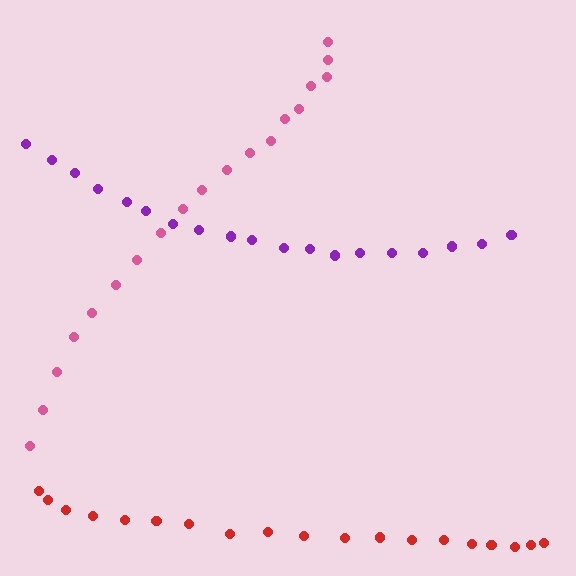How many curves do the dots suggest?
There are 3 distinct paths.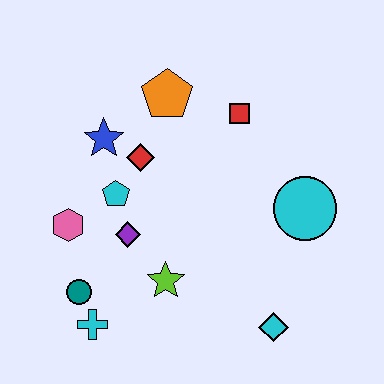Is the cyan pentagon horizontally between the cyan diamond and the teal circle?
Yes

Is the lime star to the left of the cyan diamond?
Yes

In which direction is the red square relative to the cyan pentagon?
The red square is to the right of the cyan pentagon.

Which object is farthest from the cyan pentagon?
The cyan diamond is farthest from the cyan pentagon.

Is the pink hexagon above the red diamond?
No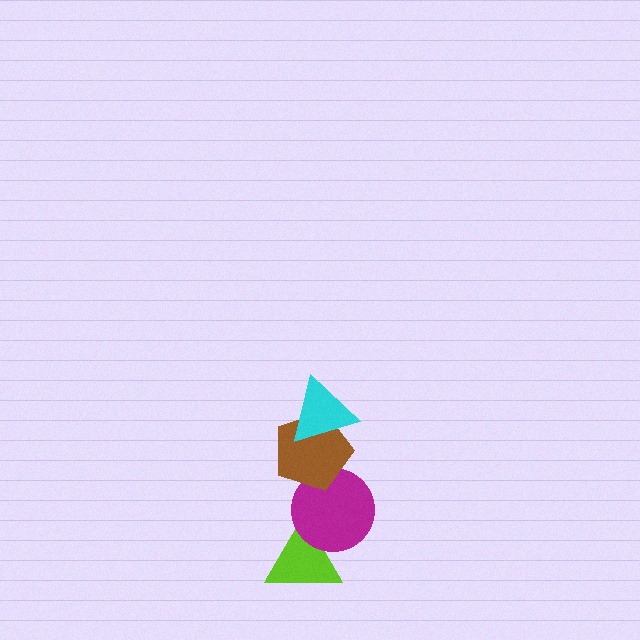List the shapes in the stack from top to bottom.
From top to bottom: the cyan triangle, the brown pentagon, the magenta circle, the lime triangle.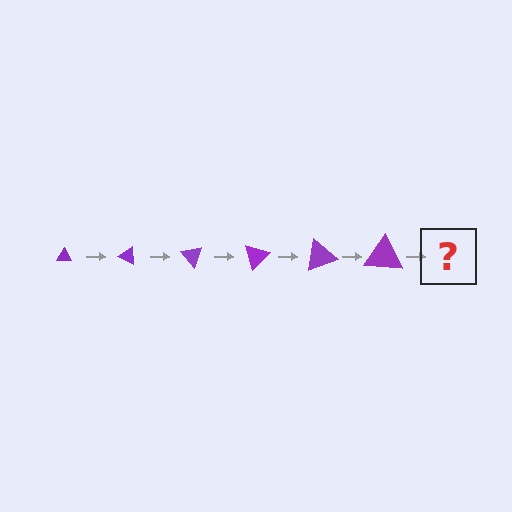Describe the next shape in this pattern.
It should be a triangle, larger than the previous one and rotated 150 degrees from the start.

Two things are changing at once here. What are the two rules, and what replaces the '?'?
The two rules are that the triangle grows larger each step and it rotates 25 degrees each step. The '?' should be a triangle, larger than the previous one and rotated 150 degrees from the start.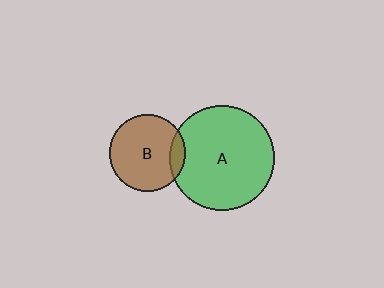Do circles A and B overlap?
Yes.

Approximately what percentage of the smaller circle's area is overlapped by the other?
Approximately 10%.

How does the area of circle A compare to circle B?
Approximately 1.9 times.